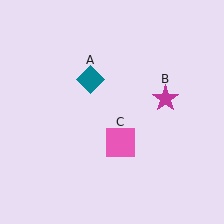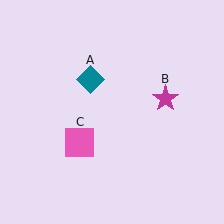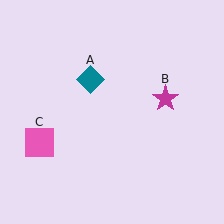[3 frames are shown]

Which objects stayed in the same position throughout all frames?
Teal diamond (object A) and magenta star (object B) remained stationary.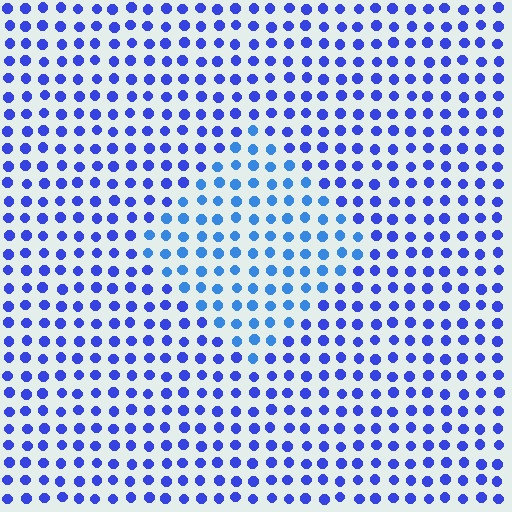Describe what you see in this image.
The image is filled with small blue elements in a uniform arrangement. A diamond-shaped region is visible where the elements are tinted to a slightly different hue, forming a subtle color boundary.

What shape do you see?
I see a diamond.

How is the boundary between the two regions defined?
The boundary is defined purely by a slight shift in hue (about 24 degrees). Spacing, size, and orientation are identical on both sides.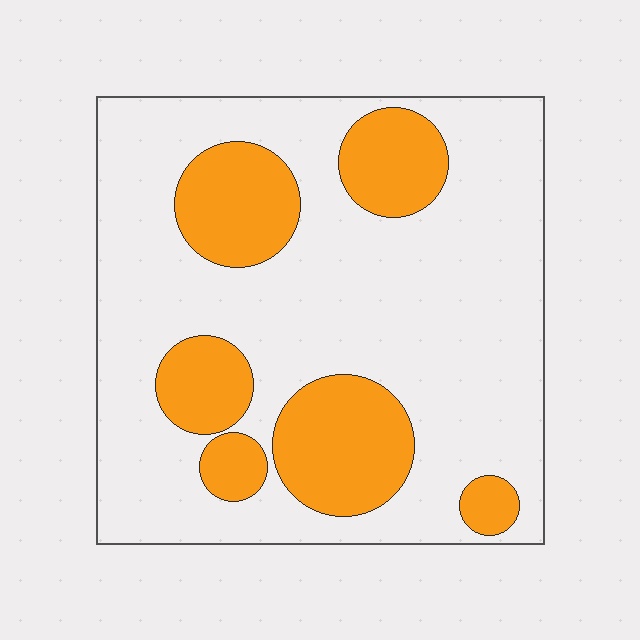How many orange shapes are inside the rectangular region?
6.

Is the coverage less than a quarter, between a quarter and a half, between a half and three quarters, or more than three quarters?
Between a quarter and a half.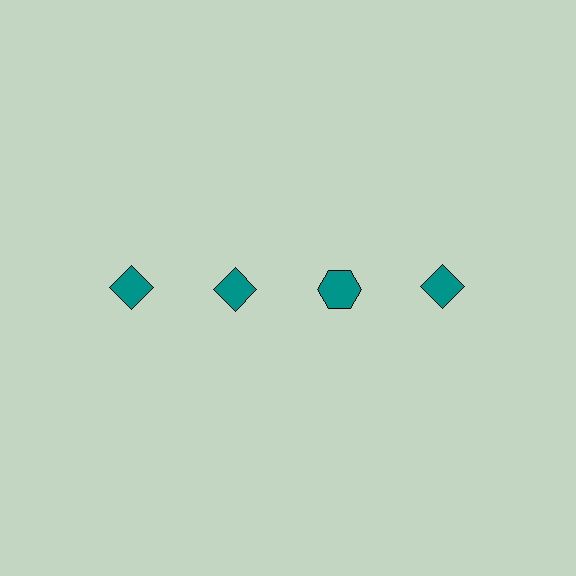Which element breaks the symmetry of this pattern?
The teal hexagon in the top row, center column breaks the symmetry. All other shapes are teal diamonds.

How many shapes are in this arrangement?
There are 4 shapes arranged in a grid pattern.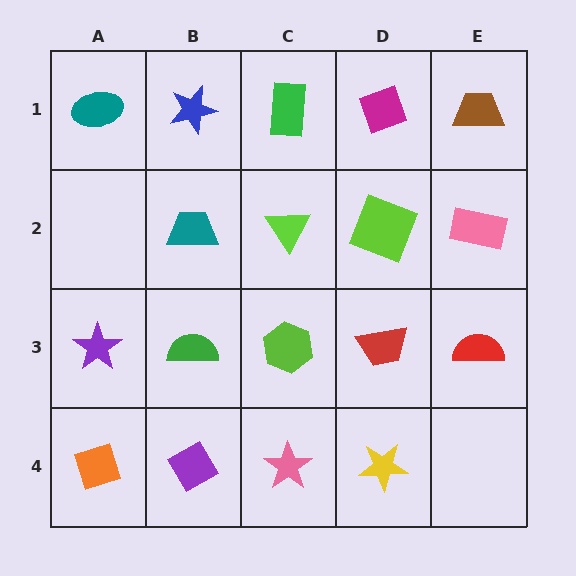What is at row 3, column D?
A red trapezoid.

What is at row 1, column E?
A brown trapezoid.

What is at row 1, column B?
A blue star.